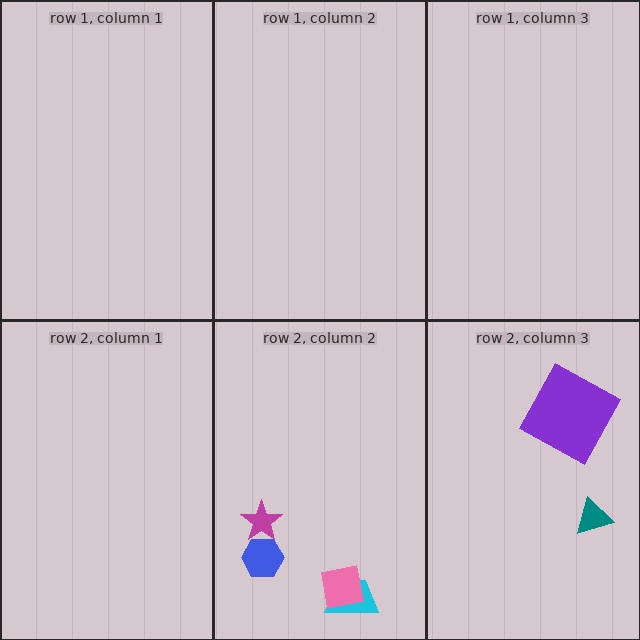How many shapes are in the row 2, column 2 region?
4.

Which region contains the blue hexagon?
The row 2, column 2 region.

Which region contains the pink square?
The row 2, column 2 region.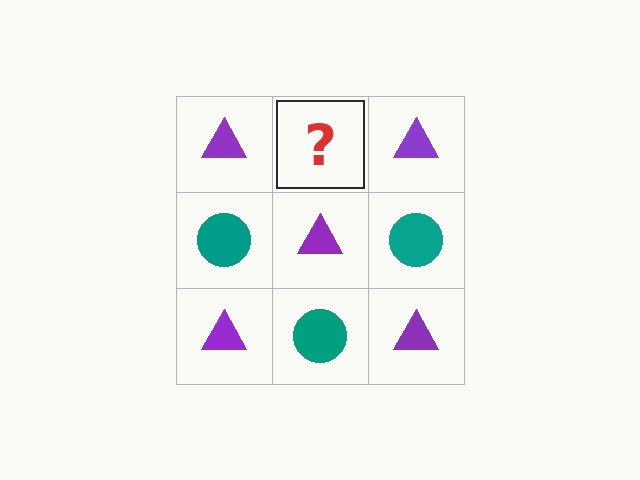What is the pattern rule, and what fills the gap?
The rule is that it alternates purple triangle and teal circle in a checkerboard pattern. The gap should be filled with a teal circle.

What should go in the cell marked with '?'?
The missing cell should contain a teal circle.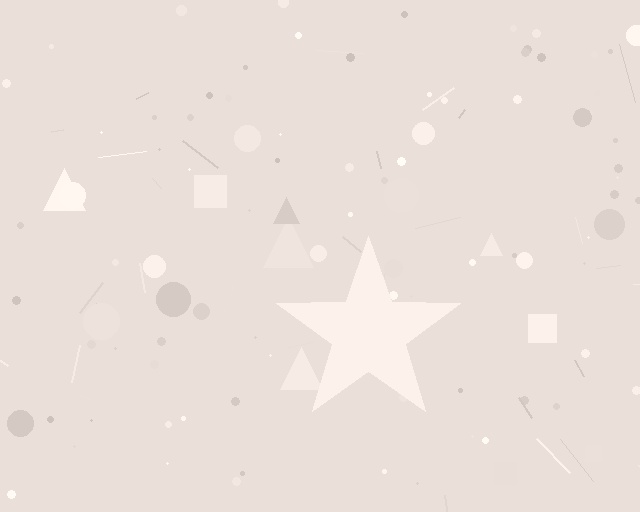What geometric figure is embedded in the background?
A star is embedded in the background.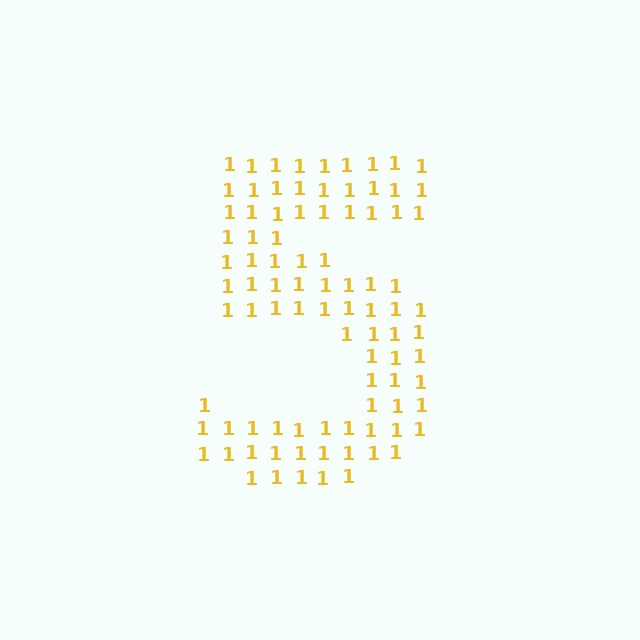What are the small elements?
The small elements are digit 1's.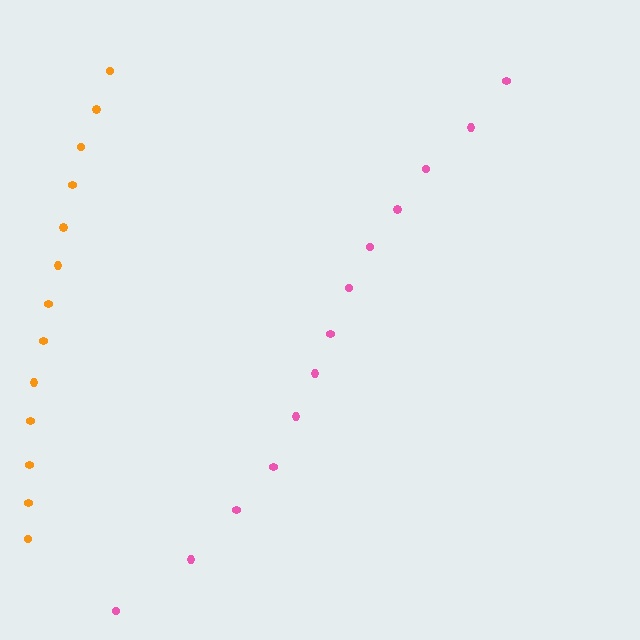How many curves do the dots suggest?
There are 2 distinct paths.